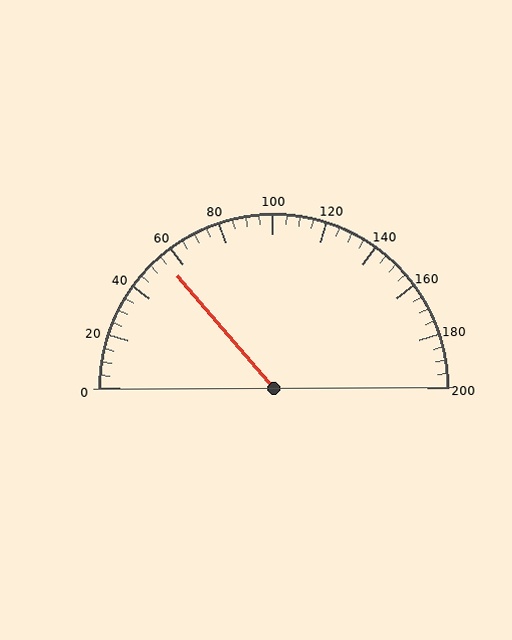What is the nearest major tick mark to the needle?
The nearest major tick mark is 60.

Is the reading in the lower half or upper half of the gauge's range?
The reading is in the lower half of the range (0 to 200).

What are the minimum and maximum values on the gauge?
The gauge ranges from 0 to 200.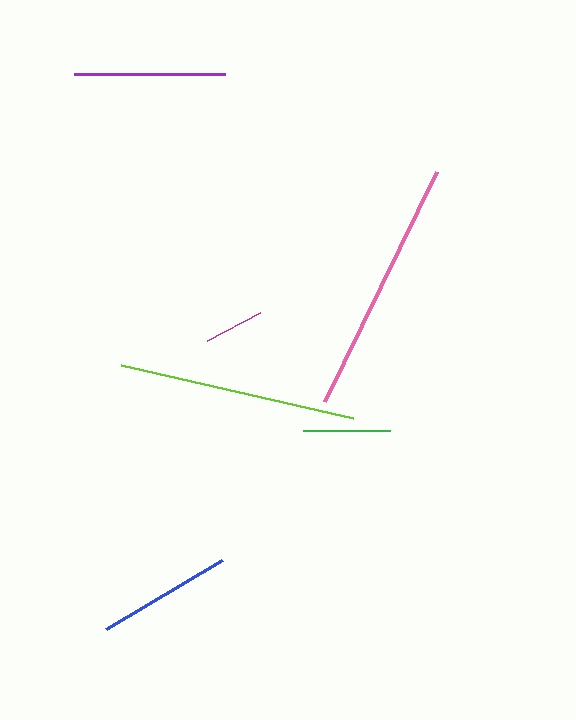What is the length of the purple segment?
The purple segment is approximately 151 pixels long.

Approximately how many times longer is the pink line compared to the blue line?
The pink line is approximately 1.9 times the length of the blue line.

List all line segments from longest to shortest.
From longest to shortest: pink, lime, purple, blue, green, magenta.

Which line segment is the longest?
The pink line is the longest at approximately 256 pixels.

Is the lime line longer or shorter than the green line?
The lime line is longer than the green line.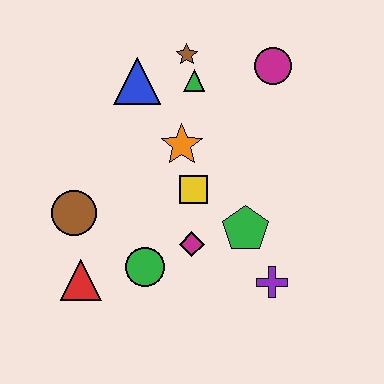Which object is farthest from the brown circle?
The magenta circle is farthest from the brown circle.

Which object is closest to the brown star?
The green triangle is closest to the brown star.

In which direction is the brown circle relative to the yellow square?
The brown circle is to the left of the yellow square.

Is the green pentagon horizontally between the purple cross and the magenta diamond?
Yes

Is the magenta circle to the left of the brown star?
No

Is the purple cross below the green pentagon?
Yes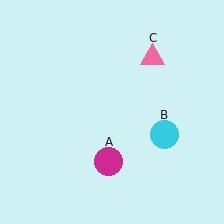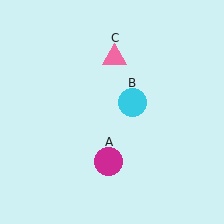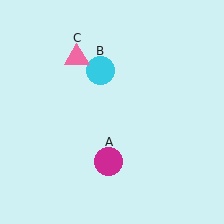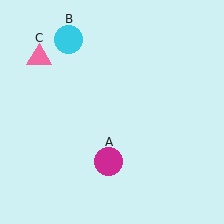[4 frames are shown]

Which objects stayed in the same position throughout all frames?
Magenta circle (object A) remained stationary.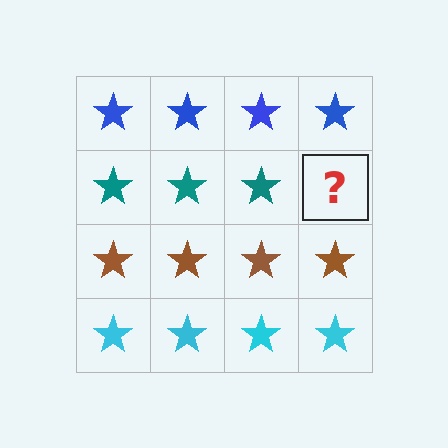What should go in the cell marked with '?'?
The missing cell should contain a teal star.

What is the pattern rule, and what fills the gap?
The rule is that each row has a consistent color. The gap should be filled with a teal star.